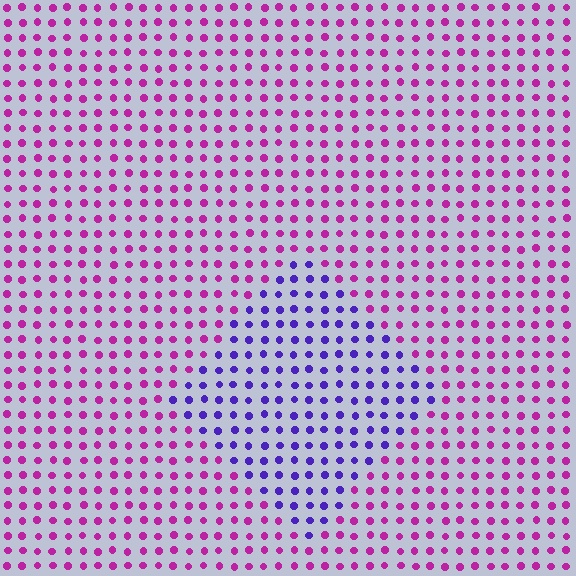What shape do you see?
I see a diamond.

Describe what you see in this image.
The image is filled with small magenta elements in a uniform arrangement. A diamond-shaped region is visible where the elements are tinted to a slightly different hue, forming a subtle color boundary.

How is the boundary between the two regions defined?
The boundary is defined purely by a slight shift in hue (about 55 degrees). Spacing, size, and orientation are identical on both sides.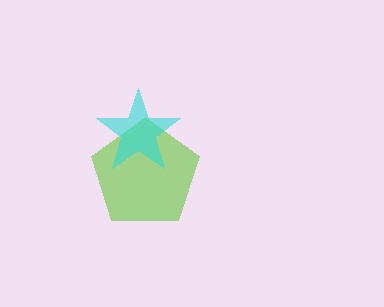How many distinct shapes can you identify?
There are 2 distinct shapes: a lime pentagon, a cyan star.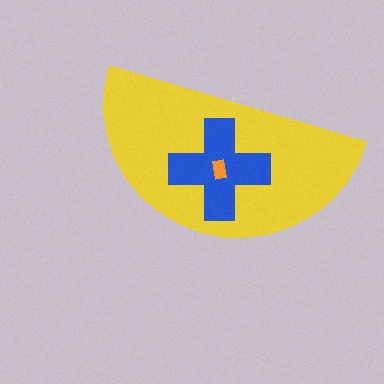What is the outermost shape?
The yellow semicircle.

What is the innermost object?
The orange rectangle.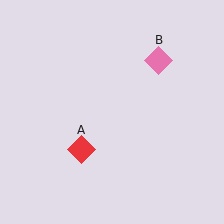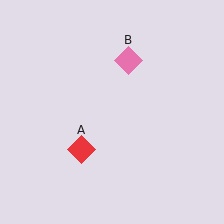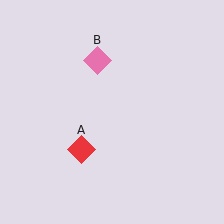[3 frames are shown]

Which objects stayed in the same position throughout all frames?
Red diamond (object A) remained stationary.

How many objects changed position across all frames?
1 object changed position: pink diamond (object B).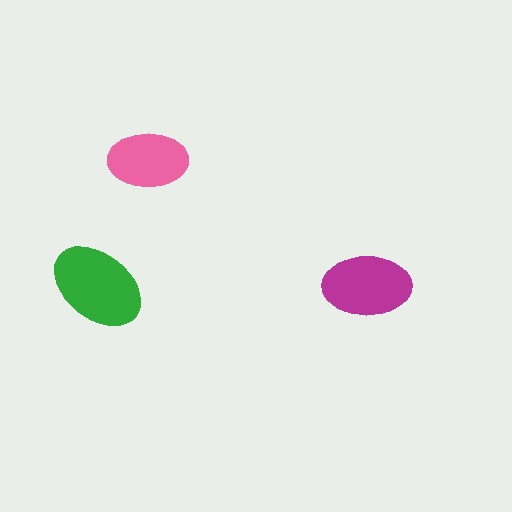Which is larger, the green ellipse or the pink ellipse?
The green one.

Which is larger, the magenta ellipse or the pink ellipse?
The magenta one.